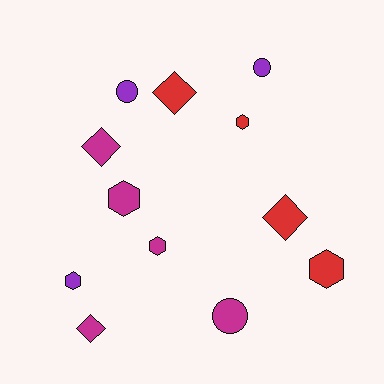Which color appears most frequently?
Magenta, with 5 objects.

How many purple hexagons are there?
There is 1 purple hexagon.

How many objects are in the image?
There are 12 objects.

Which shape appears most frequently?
Hexagon, with 5 objects.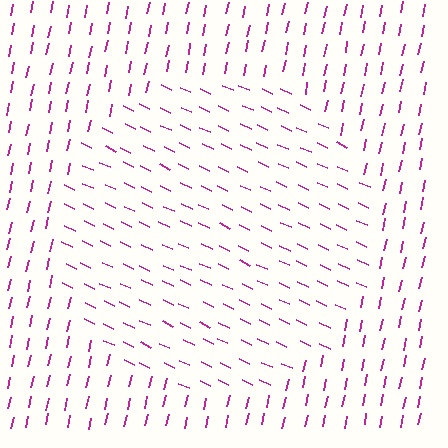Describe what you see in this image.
The image is filled with small magenta line segments. A circle region in the image has lines oriented differently from the surrounding lines, creating a visible texture boundary.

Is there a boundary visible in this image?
Yes, there is a texture boundary formed by a change in line orientation.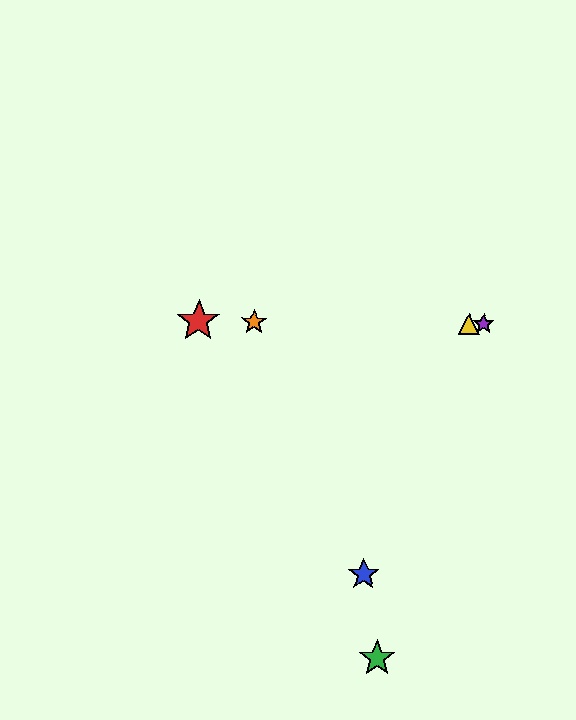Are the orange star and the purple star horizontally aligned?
Yes, both are at y≈322.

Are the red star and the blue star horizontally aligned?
No, the red star is at y≈321 and the blue star is at y≈574.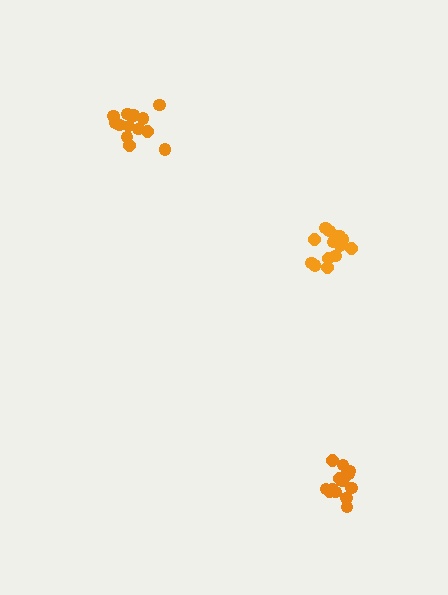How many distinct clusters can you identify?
There are 3 distinct clusters.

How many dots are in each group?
Group 1: 14 dots, Group 2: 13 dots, Group 3: 16 dots (43 total).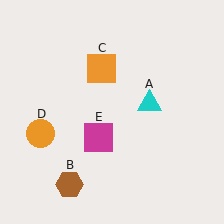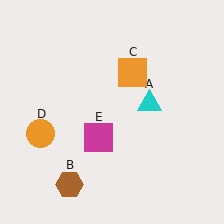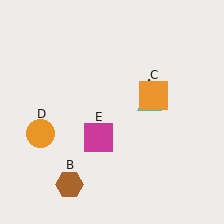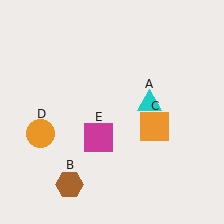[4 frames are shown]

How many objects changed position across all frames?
1 object changed position: orange square (object C).